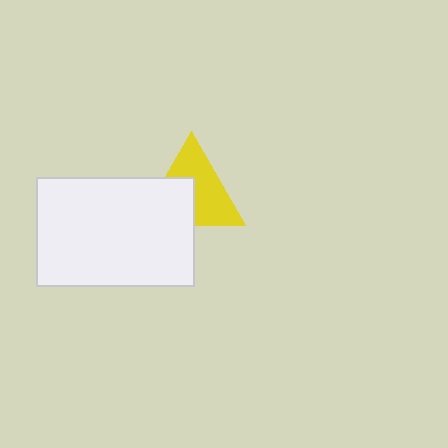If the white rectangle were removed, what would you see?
You would see the complete yellow triangle.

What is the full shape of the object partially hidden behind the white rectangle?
The partially hidden object is a yellow triangle.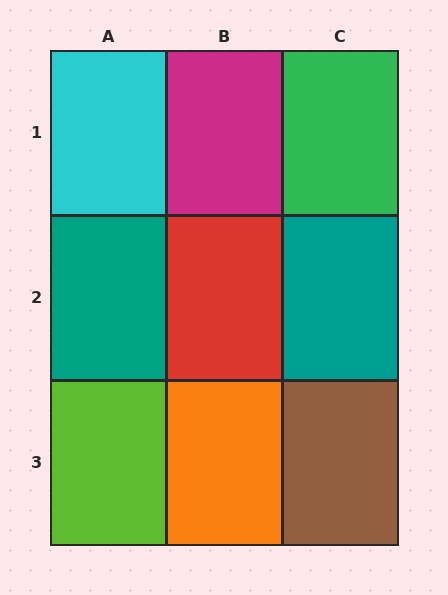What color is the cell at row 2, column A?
Teal.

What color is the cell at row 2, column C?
Teal.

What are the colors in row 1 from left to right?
Cyan, magenta, green.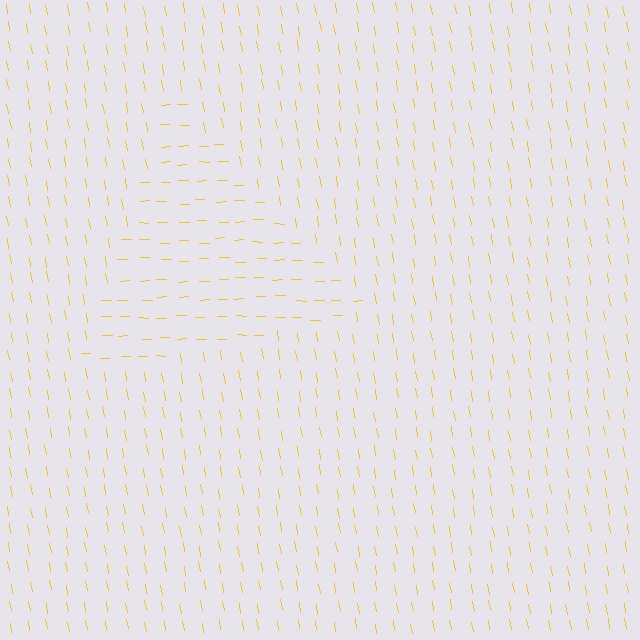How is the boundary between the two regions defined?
The boundary is defined purely by a change in line orientation (approximately 81 degrees difference). All lines are the same color and thickness.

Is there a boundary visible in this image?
Yes, there is a texture boundary formed by a change in line orientation.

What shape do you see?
I see a triangle.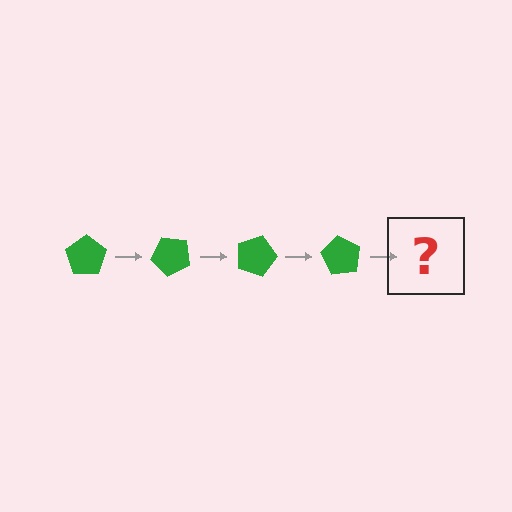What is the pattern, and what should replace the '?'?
The pattern is that the pentagon rotates 45 degrees each step. The '?' should be a green pentagon rotated 180 degrees.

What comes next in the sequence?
The next element should be a green pentagon rotated 180 degrees.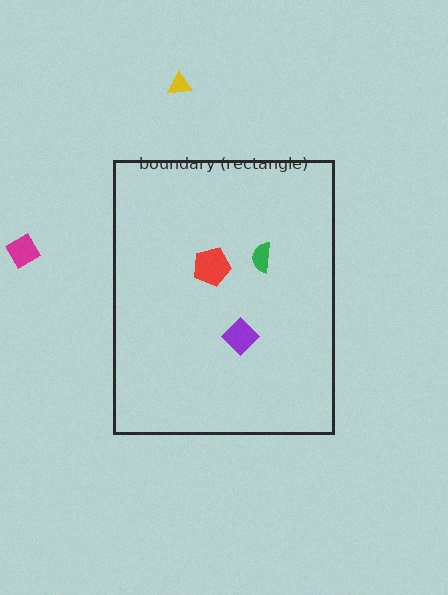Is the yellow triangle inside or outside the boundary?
Outside.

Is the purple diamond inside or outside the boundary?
Inside.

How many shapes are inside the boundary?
3 inside, 2 outside.